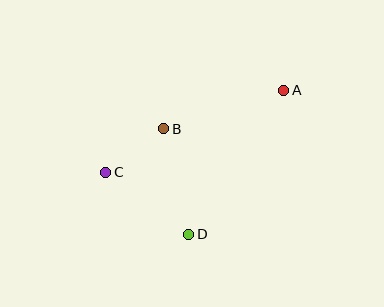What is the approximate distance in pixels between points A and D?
The distance between A and D is approximately 172 pixels.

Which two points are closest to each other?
Points B and C are closest to each other.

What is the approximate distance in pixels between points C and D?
The distance between C and D is approximately 103 pixels.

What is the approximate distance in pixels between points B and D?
The distance between B and D is approximately 108 pixels.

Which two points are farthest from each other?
Points A and C are farthest from each other.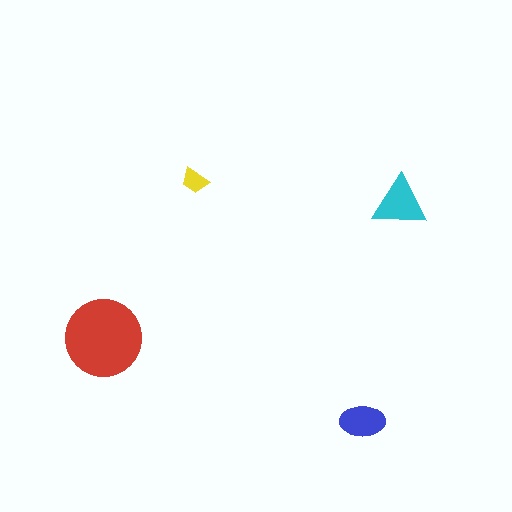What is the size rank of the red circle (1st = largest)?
1st.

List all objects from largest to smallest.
The red circle, the cyan triangle, the blue ellipse, the yellow trapezoid.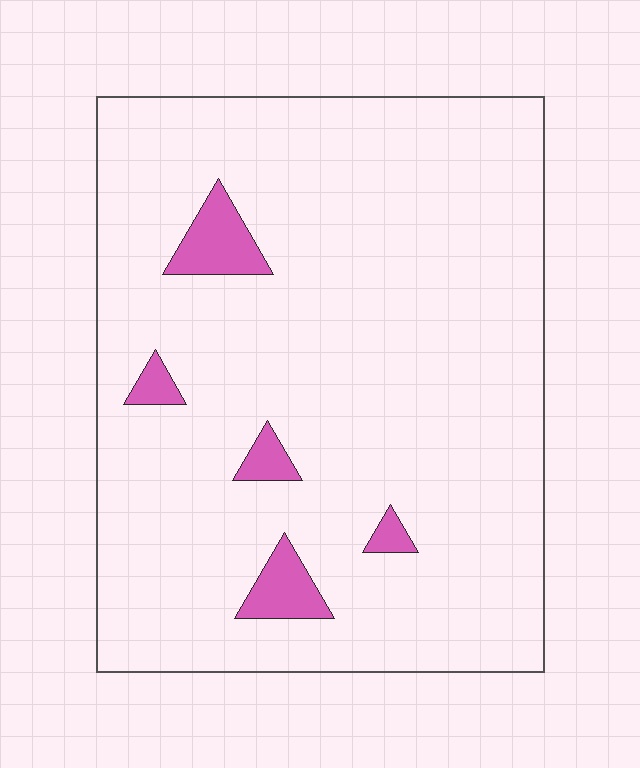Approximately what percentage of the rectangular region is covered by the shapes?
Approximately 5%.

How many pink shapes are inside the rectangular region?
5.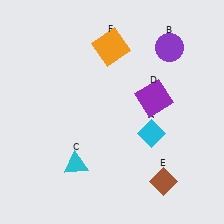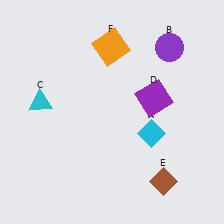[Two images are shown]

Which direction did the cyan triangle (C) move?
The cyan triangle (C) moved up.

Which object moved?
The cyan triangle (C) moved up.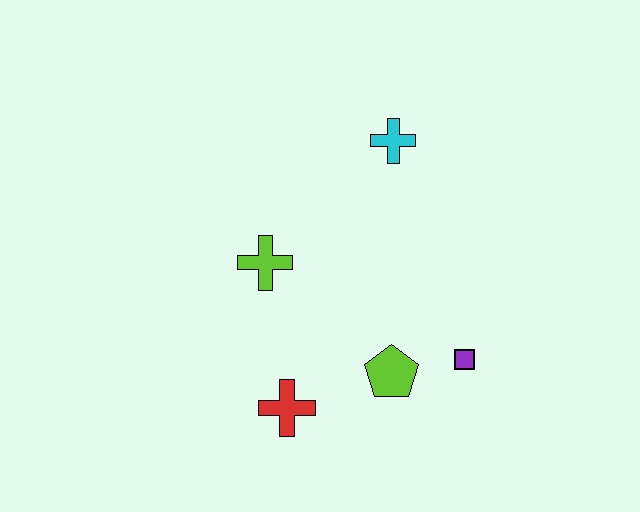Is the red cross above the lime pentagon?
No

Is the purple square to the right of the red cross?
Yes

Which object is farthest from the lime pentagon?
The cyan cross is farthest from the lime pentagon.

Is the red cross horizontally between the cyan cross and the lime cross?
Yes